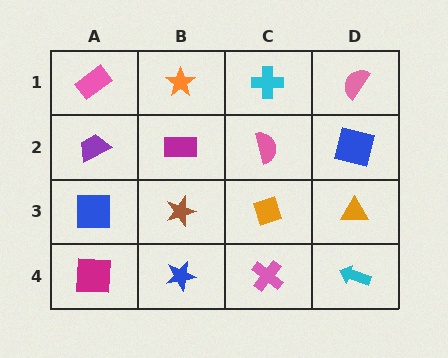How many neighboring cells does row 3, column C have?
4.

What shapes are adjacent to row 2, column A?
A pink rectangle (row 1, column A), a blue square (row 3, column A), a magenta rectangle (row 2, column B).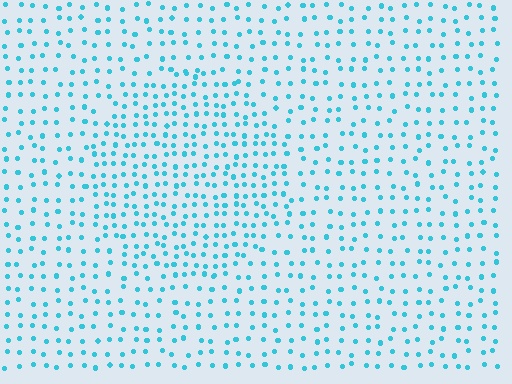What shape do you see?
I see a circle.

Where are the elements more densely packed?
The elements are more densely packed inside the circle boundary.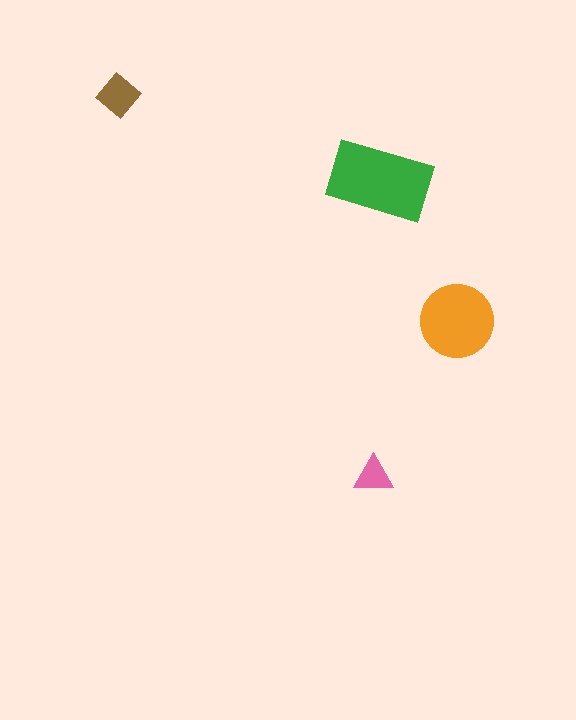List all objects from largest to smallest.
The green rectangle, the orange circle, the brown diamond, the pink triangle.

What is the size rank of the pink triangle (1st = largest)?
4th.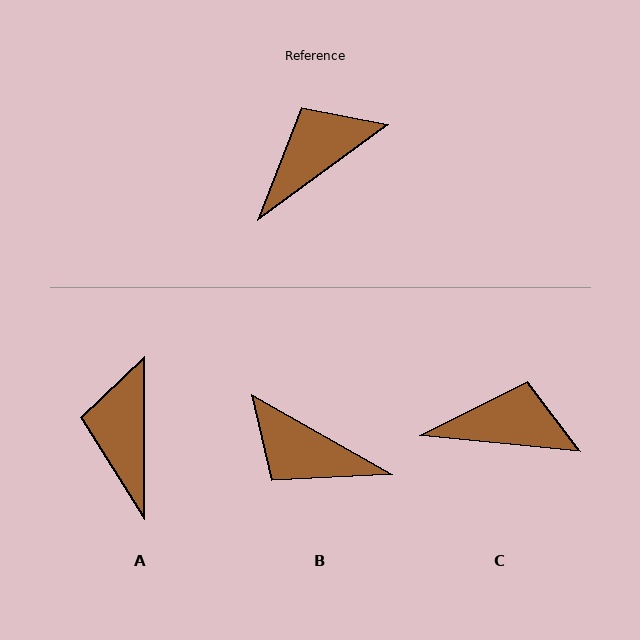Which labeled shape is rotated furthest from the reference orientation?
B, about 114 degrees away.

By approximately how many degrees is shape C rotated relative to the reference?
Approximately 42 degrees clockwise.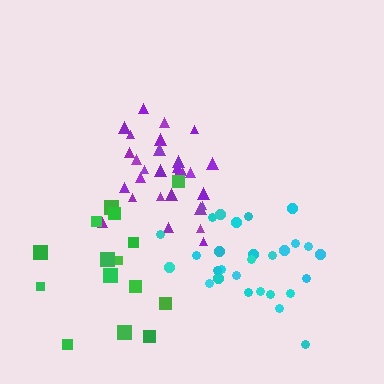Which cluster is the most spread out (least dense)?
Green.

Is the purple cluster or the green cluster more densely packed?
Purple.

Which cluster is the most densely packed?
Purple.